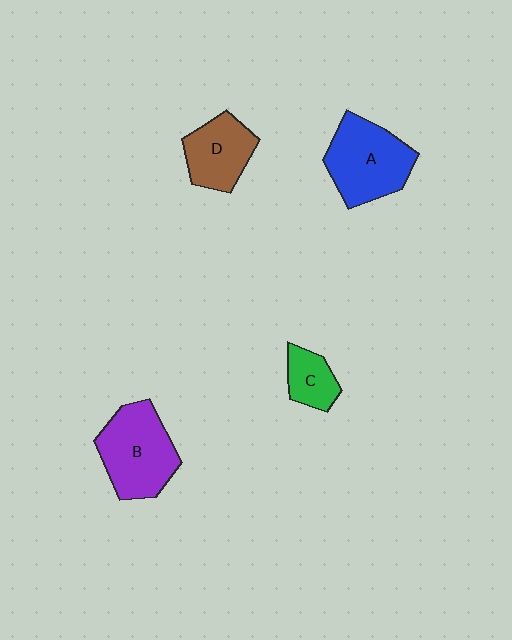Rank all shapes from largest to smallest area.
From largest to smallest: B (purple), A (blue), D (brown), C (green).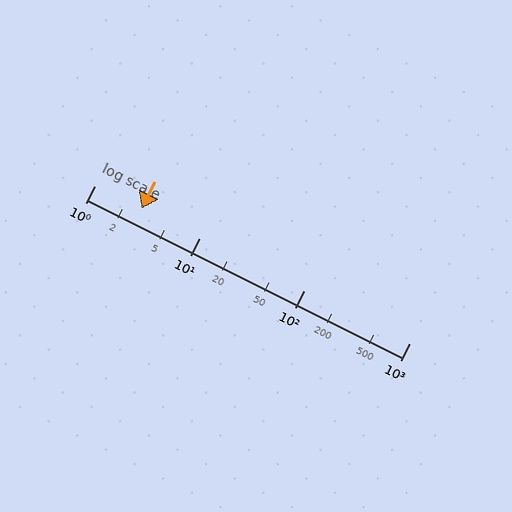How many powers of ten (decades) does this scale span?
The scale spans 3 decades, from 1 to 1000.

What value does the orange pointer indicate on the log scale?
The pointer indicates approximately 2.8.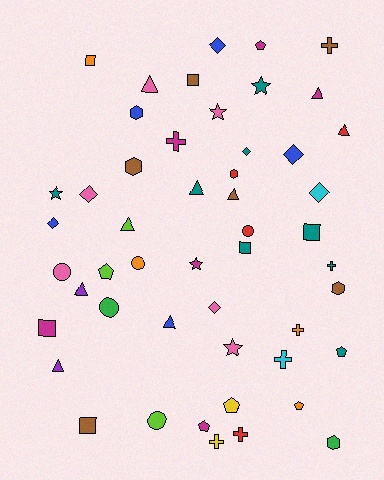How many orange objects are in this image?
There are 4 orange objects.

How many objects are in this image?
There are 50 objects.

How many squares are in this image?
There are 6 squares.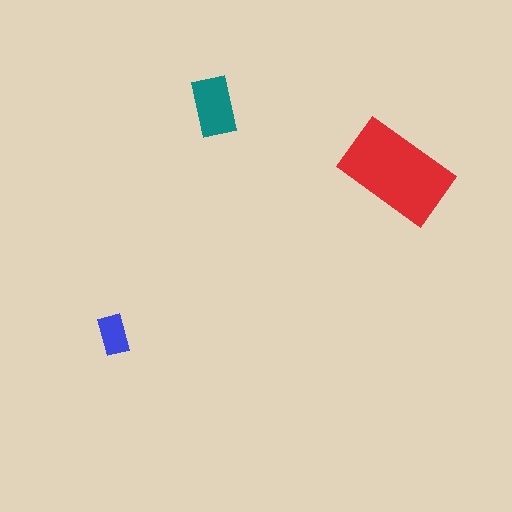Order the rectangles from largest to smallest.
the red one, the teal one, the blue one.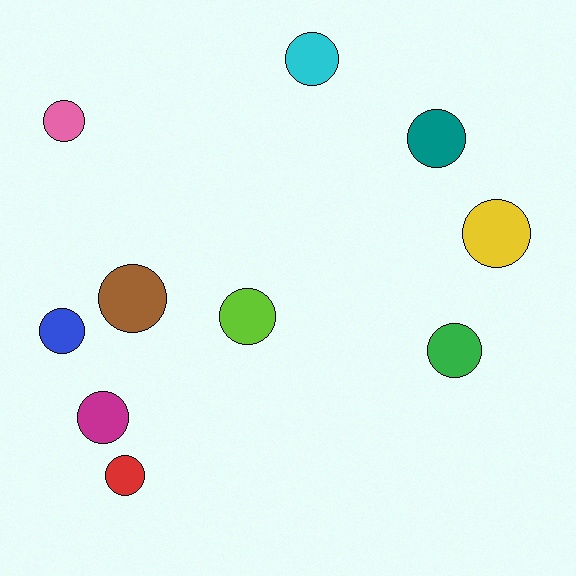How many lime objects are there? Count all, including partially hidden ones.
There is 1 lime object.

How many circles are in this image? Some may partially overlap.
There are 10 circles.